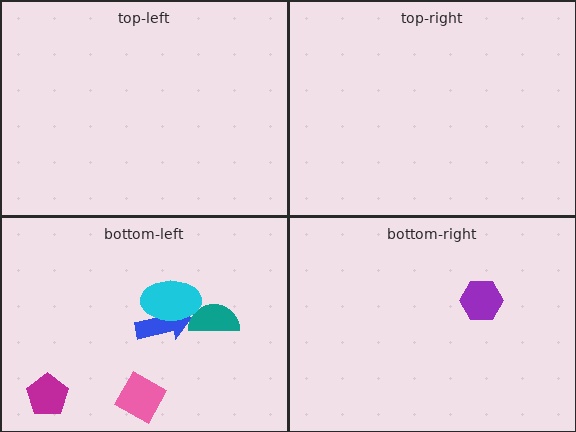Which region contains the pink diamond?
The bottom-left region.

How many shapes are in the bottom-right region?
1.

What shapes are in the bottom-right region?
The purple hexagon.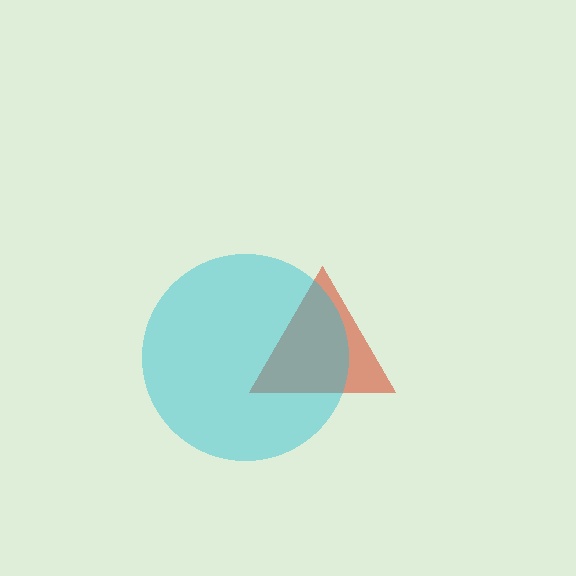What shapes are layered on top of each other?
The layered shapes are: a red triangle, a cyan circle.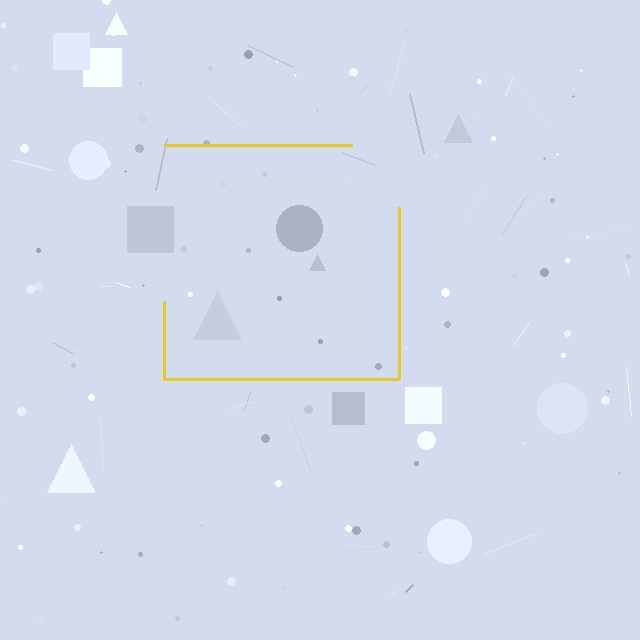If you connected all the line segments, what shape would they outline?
They would outline a square.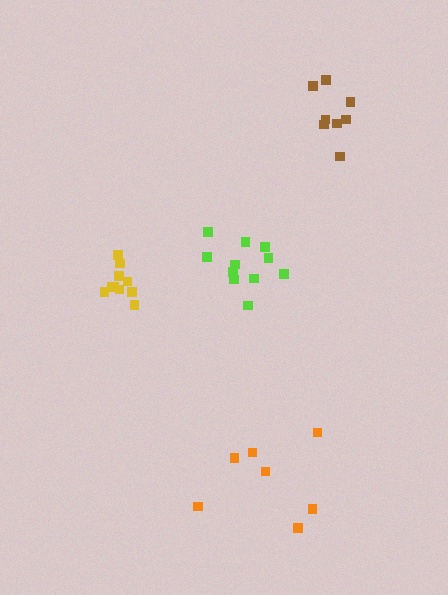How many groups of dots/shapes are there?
There are 4 groups.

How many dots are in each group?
Group 1: 10 dots, Group 2: 8 dots, Group 3: 11 dots, Group 4: 7 dots (36 total).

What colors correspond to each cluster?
The clusters are colored: yellow, brown, lime, orange.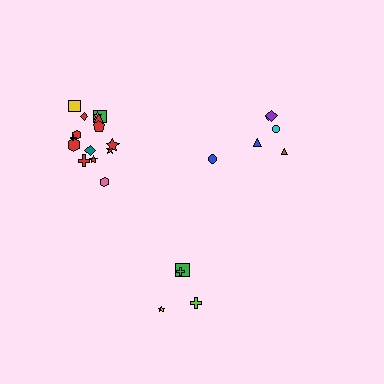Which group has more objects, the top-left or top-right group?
The top-left group.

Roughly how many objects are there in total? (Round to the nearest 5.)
Roughly 25 objects in total.